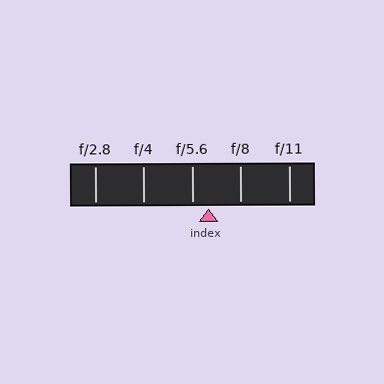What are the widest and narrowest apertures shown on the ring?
The widest aperture shown is f/2.8 and the narrowest is f/11.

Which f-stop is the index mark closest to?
The index mark is closest to f/5.6.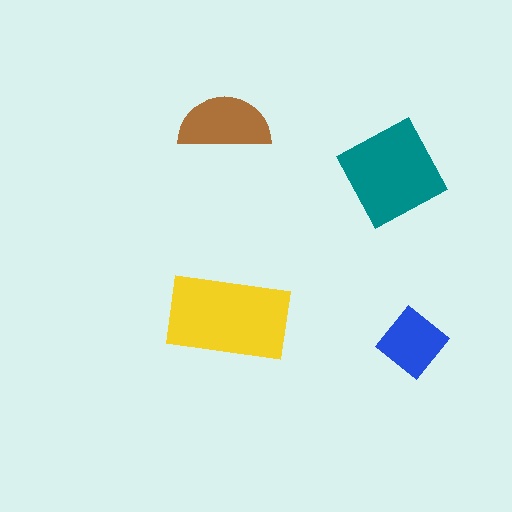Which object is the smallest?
The blue diamond.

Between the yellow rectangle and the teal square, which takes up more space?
The yellow rectangle.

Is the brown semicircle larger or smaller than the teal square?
Smaller.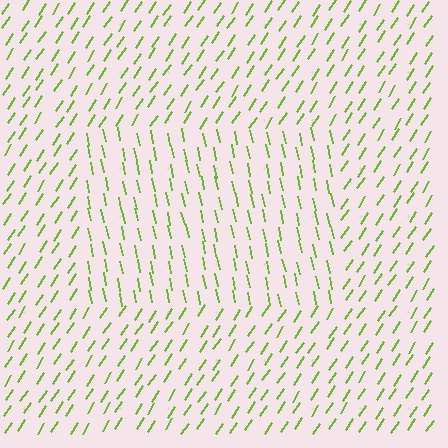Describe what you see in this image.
The image is filled with small lime line segments. A rectangle region in the image has lines oriented differently from the surrounding lines, creating a visible texture boundary.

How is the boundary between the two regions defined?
The boundary is defined purely by a change in line orientation (approximately 45 degrees difference). All lines are the same color and thickness.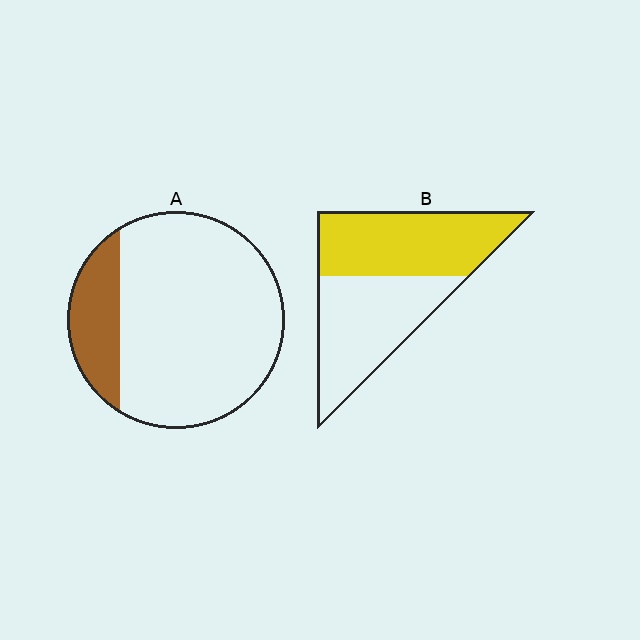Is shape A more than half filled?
No.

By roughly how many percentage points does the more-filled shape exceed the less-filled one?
By roughly 30 percentage points (B over A).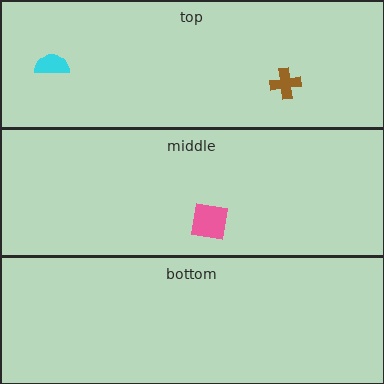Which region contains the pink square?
The middle region.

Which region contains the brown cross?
The top region.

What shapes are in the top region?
The brown cross, the cyan semicircle.